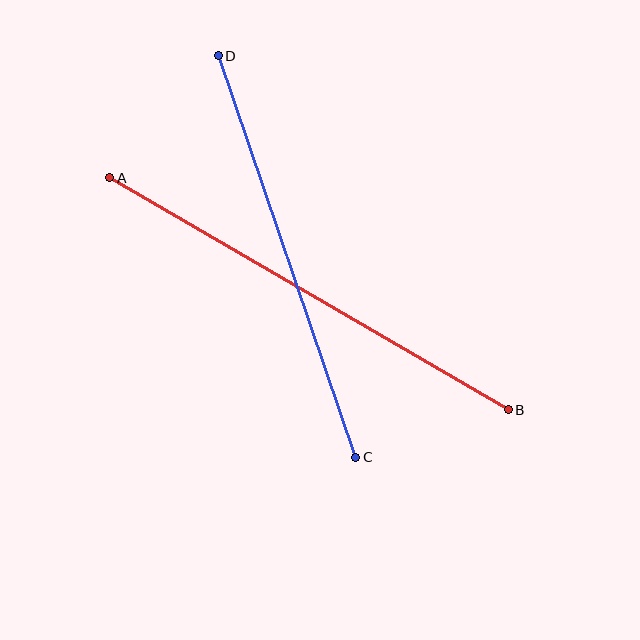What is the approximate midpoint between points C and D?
The midpoint is at approximately (287, 257) pixels.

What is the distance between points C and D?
The distance is approximately 425 pixels.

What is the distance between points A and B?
The distance is approximately 461 pixels.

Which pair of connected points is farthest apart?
Points A and B are farthest apart.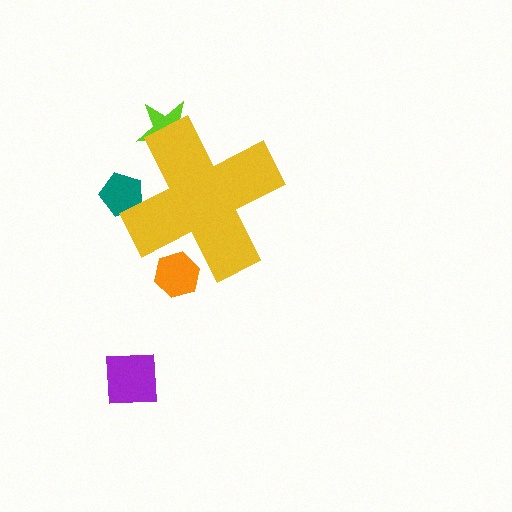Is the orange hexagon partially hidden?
Yes, the orange hexagon is partially hidden behind the yellow cross.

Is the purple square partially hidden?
No, the purple square is fully visible.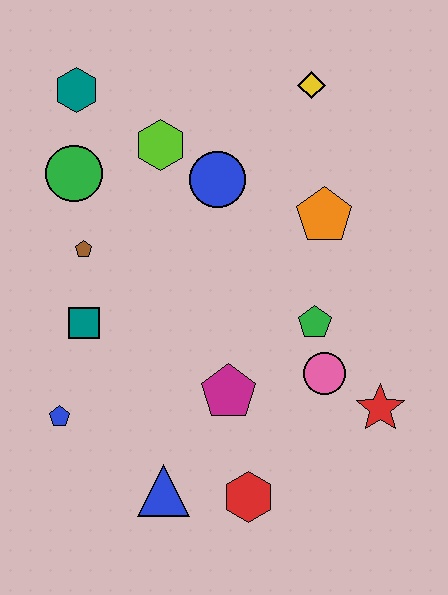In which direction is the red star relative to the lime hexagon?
The red star is below the lime hexagon.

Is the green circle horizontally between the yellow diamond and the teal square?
No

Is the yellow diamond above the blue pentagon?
Yes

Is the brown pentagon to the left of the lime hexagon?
Yes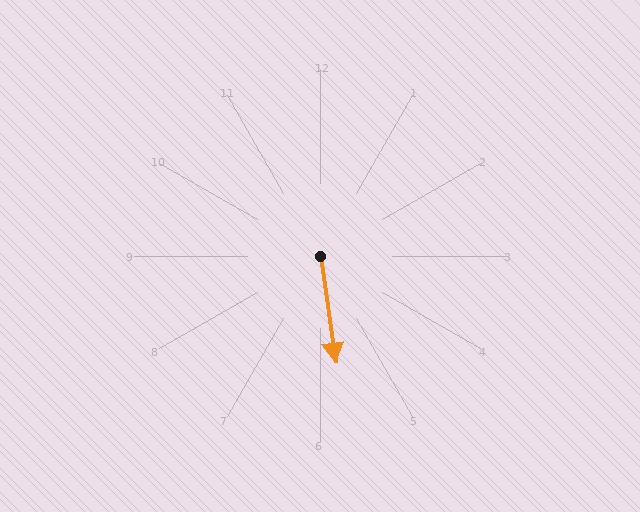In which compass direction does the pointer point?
South.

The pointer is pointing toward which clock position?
Roughly 6 o'clock.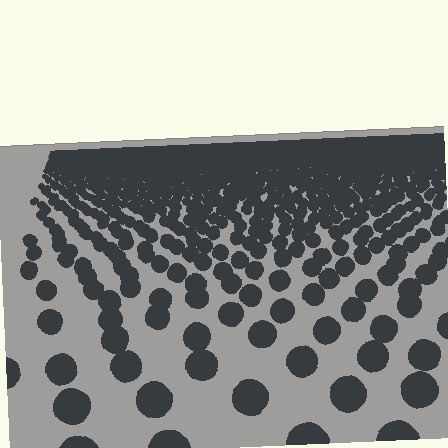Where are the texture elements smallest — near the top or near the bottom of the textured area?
Near the top.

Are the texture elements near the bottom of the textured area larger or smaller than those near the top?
Larger. Near the bottom, elements are closer to the viewer and appear at a bigger on-screen size.